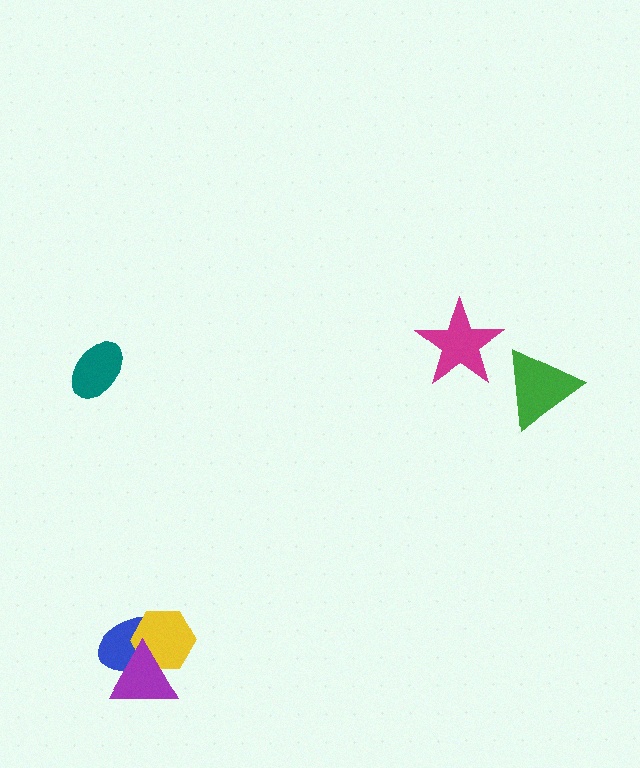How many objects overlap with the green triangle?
0 objects overlap with the green triangle.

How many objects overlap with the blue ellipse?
2 objects overlap with the blue ellipse.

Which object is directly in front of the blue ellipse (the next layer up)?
The yellow hexagon is directly in front of the blue ellipse.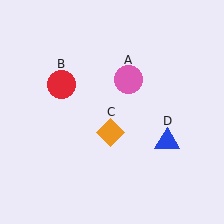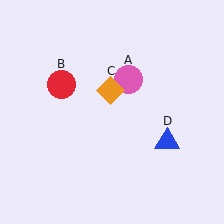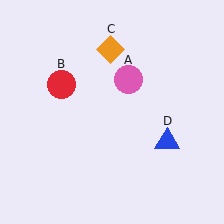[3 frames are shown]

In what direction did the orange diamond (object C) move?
The orange diamond (object C) moved up.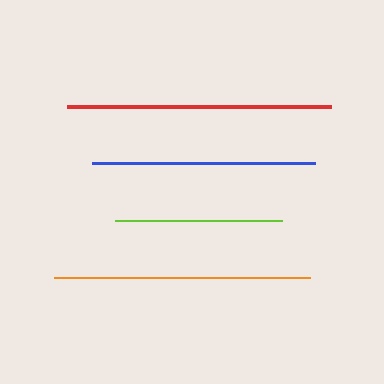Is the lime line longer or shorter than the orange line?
The orange line is longer than the lime line.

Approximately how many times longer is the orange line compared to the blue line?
The orange line is approximately 1.1 times the length of the blue line.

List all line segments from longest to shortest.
From longest to shortest: red, orange, blue, lime.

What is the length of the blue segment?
The blue segment is approximately 223 pixels long.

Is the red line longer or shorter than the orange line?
The red line is longer than the orange line.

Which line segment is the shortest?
The lime line is the shortest at approximately 167 pixels.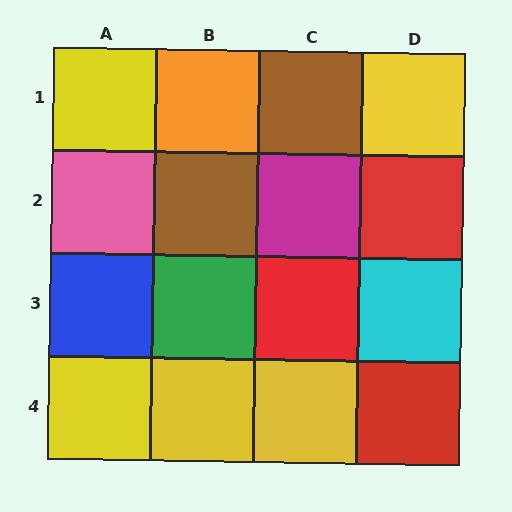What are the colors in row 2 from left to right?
Pink, brown, magenta, red.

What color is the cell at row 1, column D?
Yellow.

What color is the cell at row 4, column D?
Red.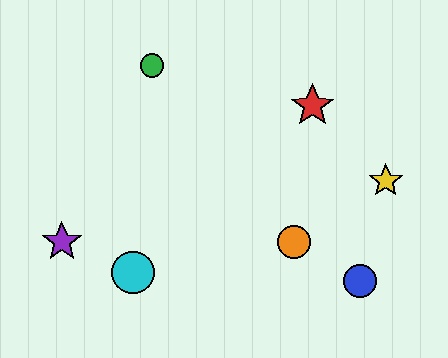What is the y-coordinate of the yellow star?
The yellow star is at y≈181.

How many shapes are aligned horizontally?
2 shapes (the purple star, the orange circle) are aligned horizontally.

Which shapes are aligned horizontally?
The purple star, the orange circle are aligned horizontally.